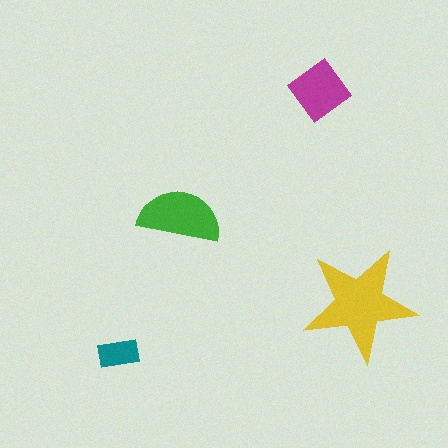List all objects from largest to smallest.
The yellow star, the green semicircle, the magenta diamond, the teal rectangle.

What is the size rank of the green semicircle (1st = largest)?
2nd.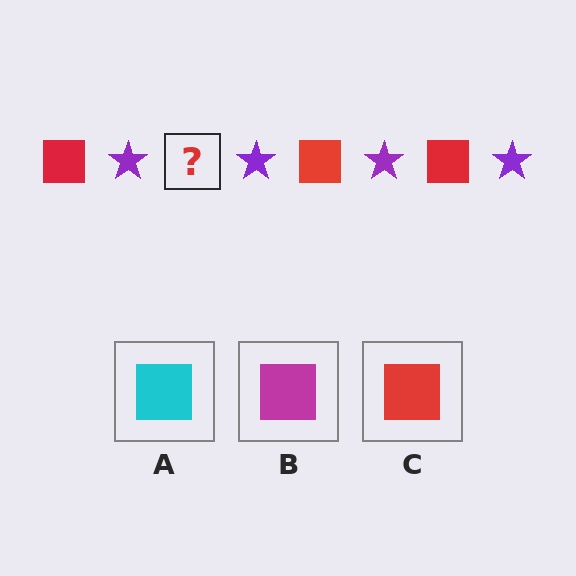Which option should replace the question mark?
Option C.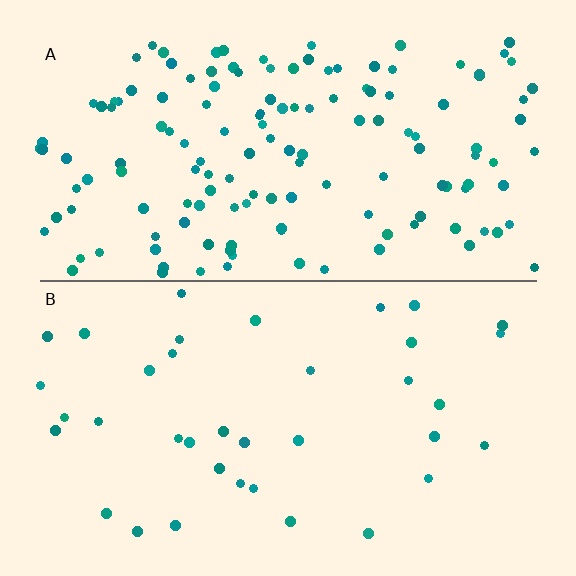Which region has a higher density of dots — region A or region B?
A (the top).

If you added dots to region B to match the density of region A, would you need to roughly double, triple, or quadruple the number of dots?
Approximately quadruple.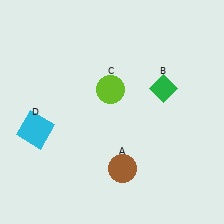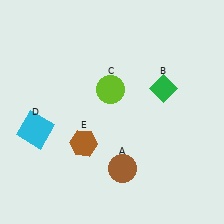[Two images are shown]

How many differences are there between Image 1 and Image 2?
There is 1 difference between the two images.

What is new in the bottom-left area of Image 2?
A brown hexagon (E) was added in the bottom-left area of Image 2.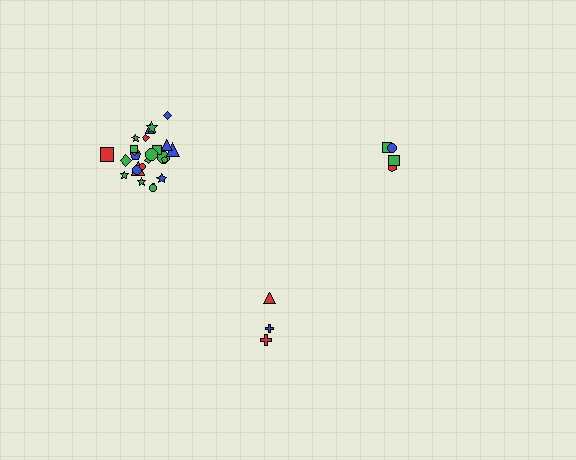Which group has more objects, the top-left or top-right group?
The top-left group.